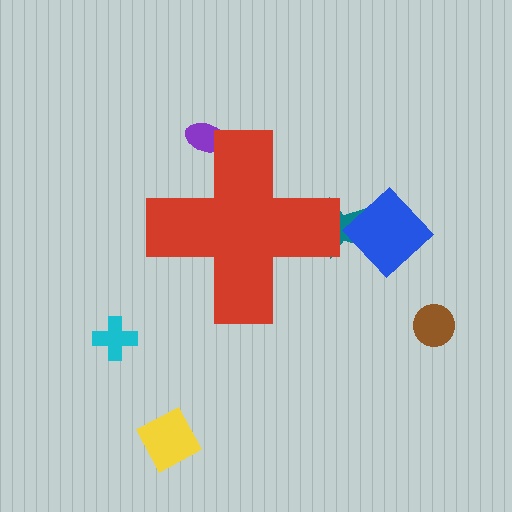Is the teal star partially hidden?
Yes, the teal star is partially hidden behind the red cross.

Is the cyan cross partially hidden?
No, the cyan cross is fully visible.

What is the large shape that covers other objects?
A red cross.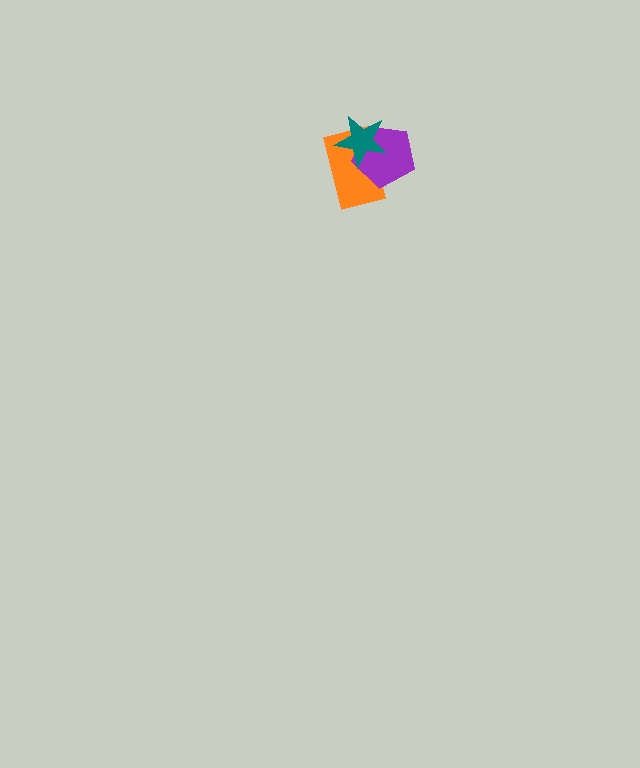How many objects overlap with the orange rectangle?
2 objects overlap with the orange rectangle.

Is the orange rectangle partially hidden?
Yes, it is partially covered by another shape.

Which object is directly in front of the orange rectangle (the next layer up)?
The purple pentagon is directly in front of the orange rectangle.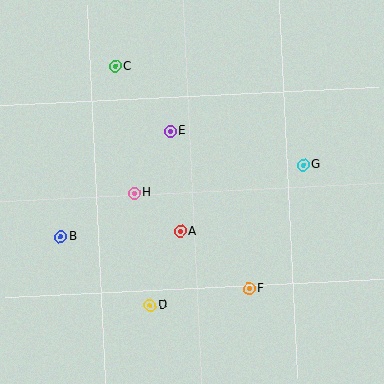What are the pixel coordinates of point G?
Point G is at (303, 165).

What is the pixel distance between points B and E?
The distance between B and E is 152 pixels.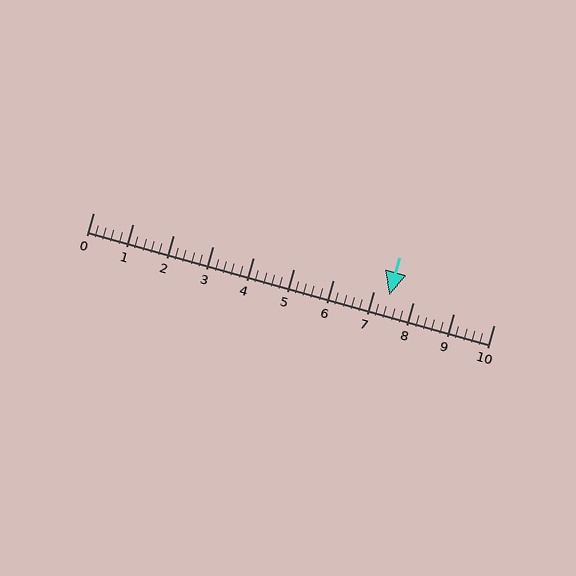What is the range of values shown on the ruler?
The ruler shows values from 0 to 10.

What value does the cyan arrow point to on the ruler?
The cyan arrow points to approximately 7.4.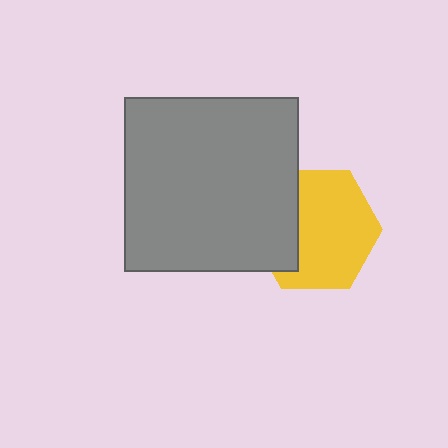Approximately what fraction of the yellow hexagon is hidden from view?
Roughly 31% of the yellow hexagon is hidden behind the gray square.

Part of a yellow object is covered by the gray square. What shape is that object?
It is a hexagon.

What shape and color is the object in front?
The object in front is a gray square.